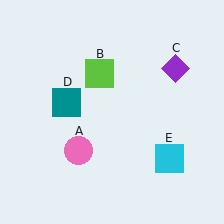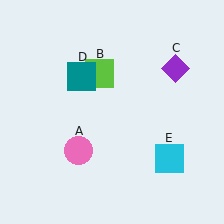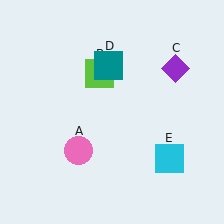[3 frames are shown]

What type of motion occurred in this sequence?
The teal square (object D) rotated clockwise around the center of the scene.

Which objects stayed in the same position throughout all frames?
Pink circle (object A) and lime square (object B) and purple diamond (object C) and cyan square (object E) remained stationary.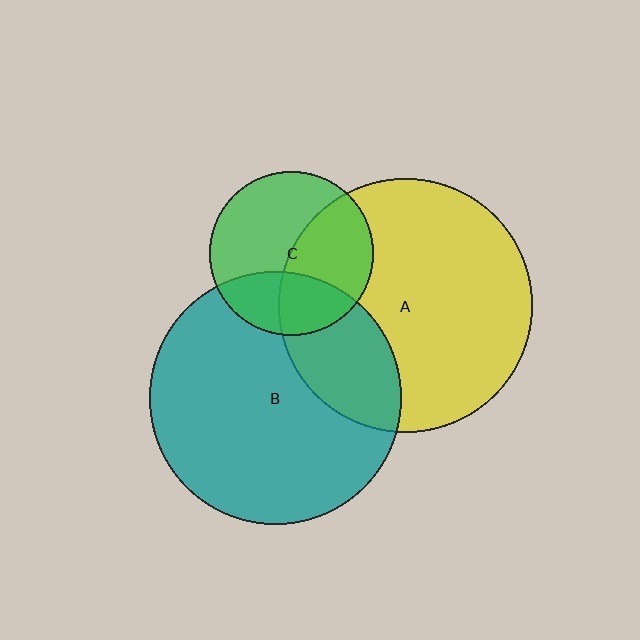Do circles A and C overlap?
Yes.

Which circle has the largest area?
Circle A (yellow).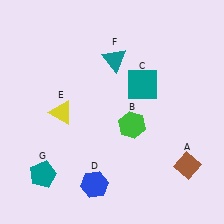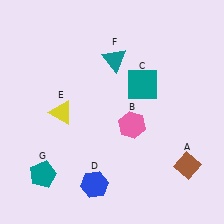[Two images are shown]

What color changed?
The hexagon (B) changed from green in Image 1 to pink in Image 2.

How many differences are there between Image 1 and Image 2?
There is 1 difference between the two images.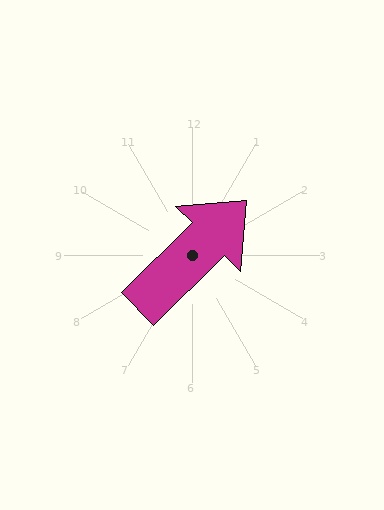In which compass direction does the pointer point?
Northeast.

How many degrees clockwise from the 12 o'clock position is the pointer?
Approximately 45 degrees.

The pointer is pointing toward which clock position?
Roughly 2 o'clock.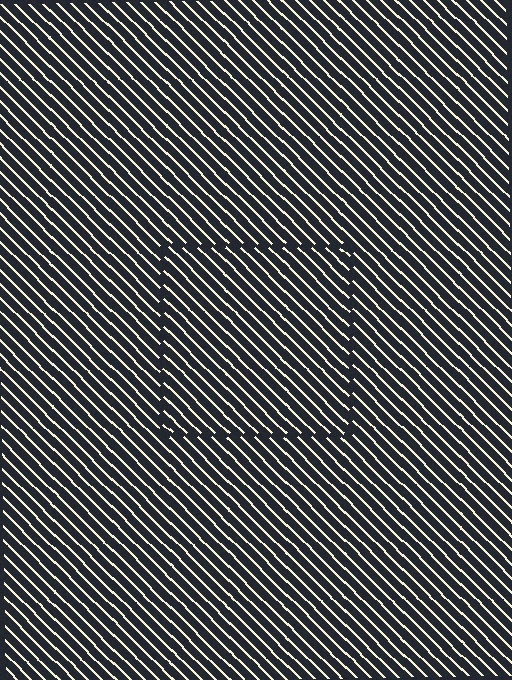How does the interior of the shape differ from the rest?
The interior of the shape contains the same grating, shifted by half a period — the contour is defined by the phase discontinuity where line-ends from the inner and outer gratings abut.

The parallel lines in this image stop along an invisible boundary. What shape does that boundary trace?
An illusory square. The interior of the shape contains the same grating, shifted by half a period — the contour is defined by the phase discontinuity where line-ends from the inner and outer gratings abut.